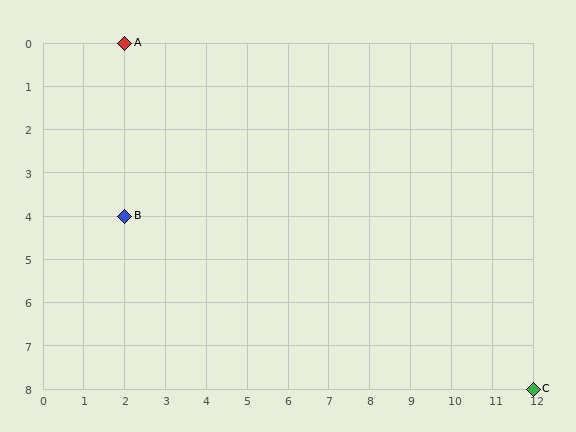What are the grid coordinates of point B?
Point B is at grid coordinates (2, 4).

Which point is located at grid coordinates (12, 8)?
Point C is at (12, 8).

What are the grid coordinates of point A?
Point A is at grid coordinates (2, 0).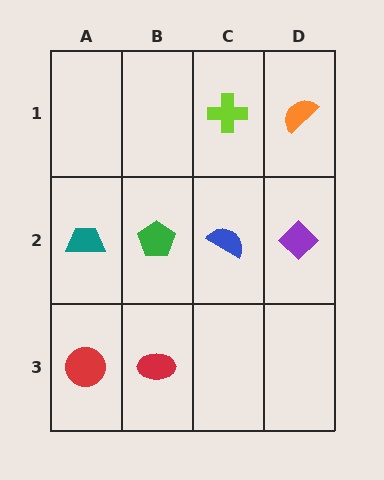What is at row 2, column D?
A purple diamond.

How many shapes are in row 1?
2 shapes.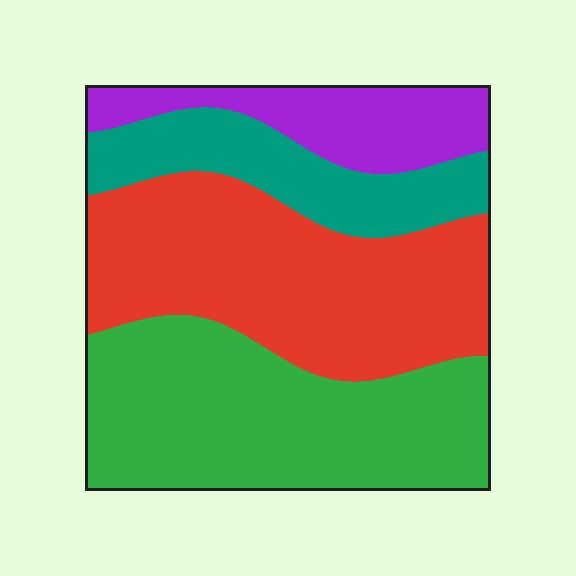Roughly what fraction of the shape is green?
Green takes up about one third (1/3) of the shape.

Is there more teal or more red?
Red.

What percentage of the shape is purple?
Purple takes up less than a sixth of the shape.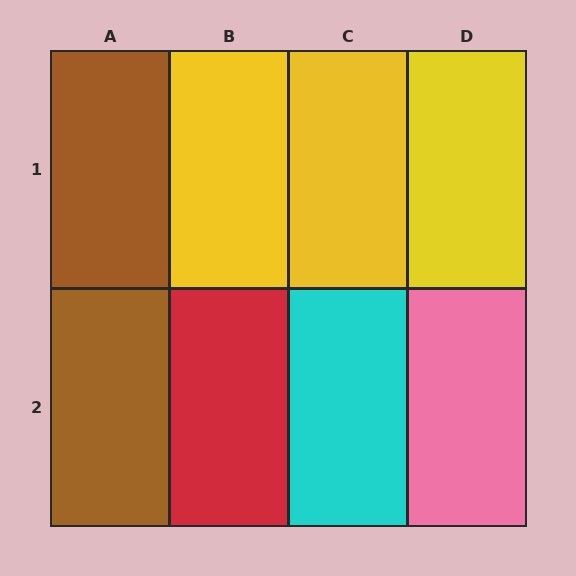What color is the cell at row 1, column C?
Yellow.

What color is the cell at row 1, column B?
Yellow.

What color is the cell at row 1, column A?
Brown.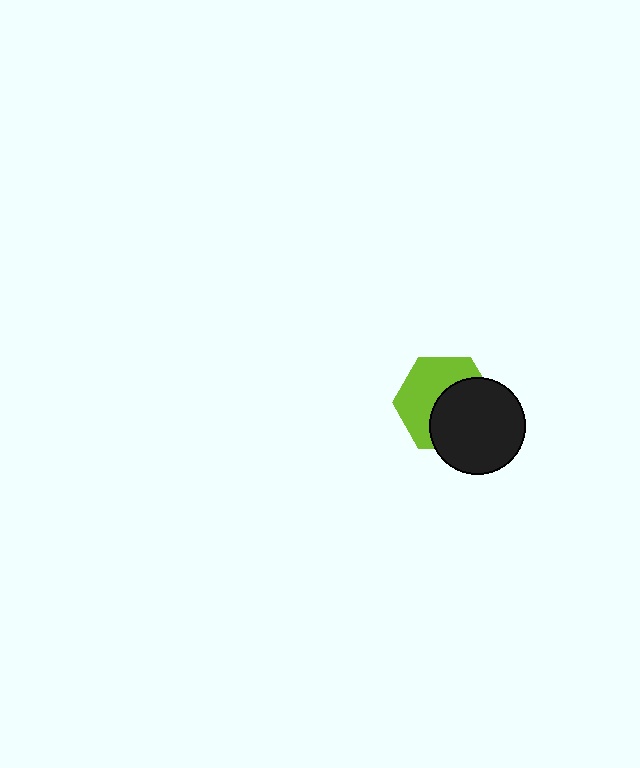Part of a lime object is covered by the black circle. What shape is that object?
It is a hexagon.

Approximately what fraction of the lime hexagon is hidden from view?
Roughly 49% of the lime hexagon is hidden behind the black circle.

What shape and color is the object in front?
The object in front is a black circle.